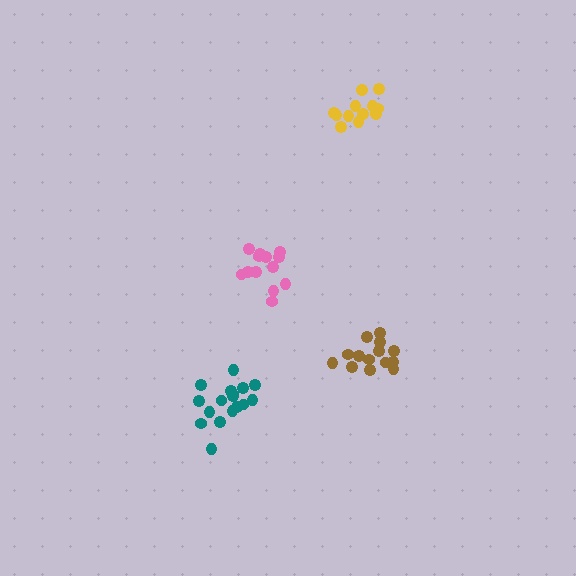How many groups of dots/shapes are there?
There are 4 groups.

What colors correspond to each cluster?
The clusters are colored: pink, brown, teal, yellow.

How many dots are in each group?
Group 1: 13 dots, Group 2: 14 dots, Group 3: 17 dots, Group 4: 13 dots (57 total).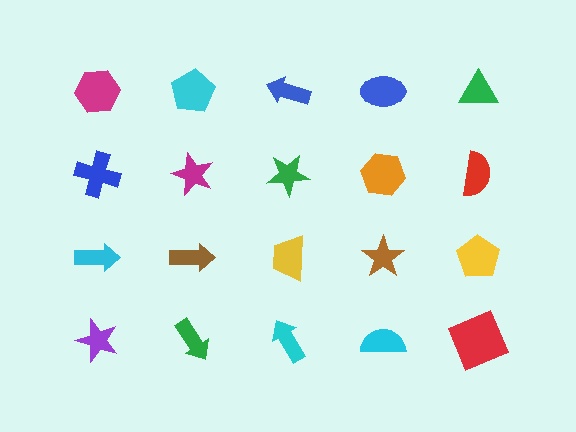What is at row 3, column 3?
A yellow trapezoid.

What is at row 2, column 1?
A blue cross.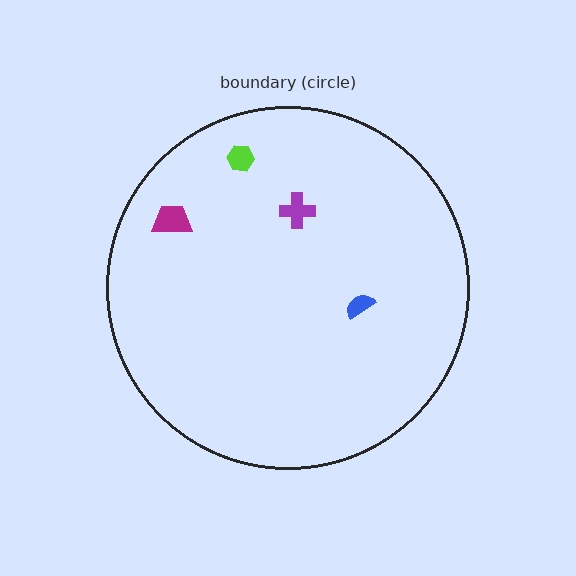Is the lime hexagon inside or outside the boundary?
Inside.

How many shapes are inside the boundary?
4 inside, 0 outside.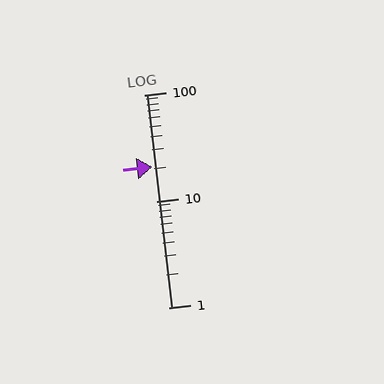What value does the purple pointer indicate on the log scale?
The pointer indicates approximately 21.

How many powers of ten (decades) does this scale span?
The scale spans 2 decades, from 1 to 100.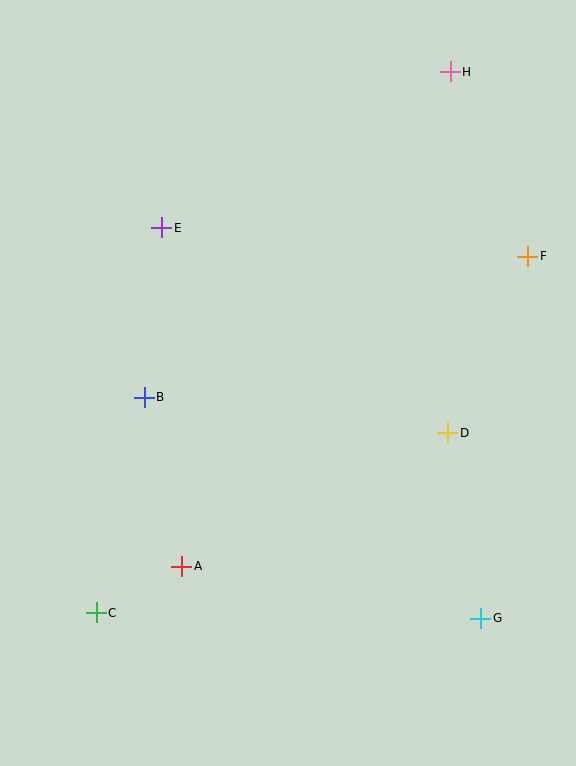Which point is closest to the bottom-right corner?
Point G is closest to the bottom-right corner.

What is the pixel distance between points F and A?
The distance between F and A is 465 pixels.